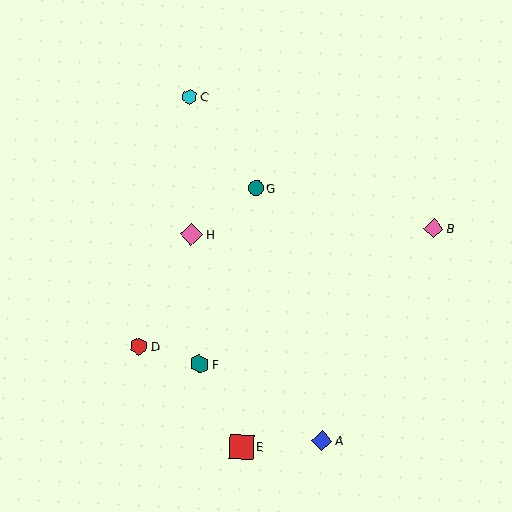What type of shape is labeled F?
Shape F is a teal hexagon.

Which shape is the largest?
The red square (labeled E) is the largest.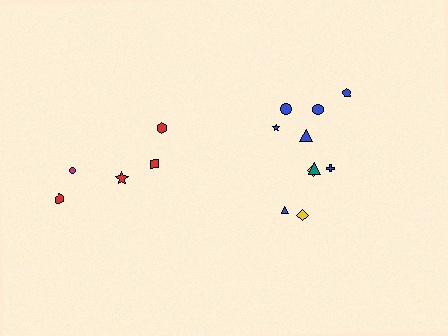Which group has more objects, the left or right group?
The right group.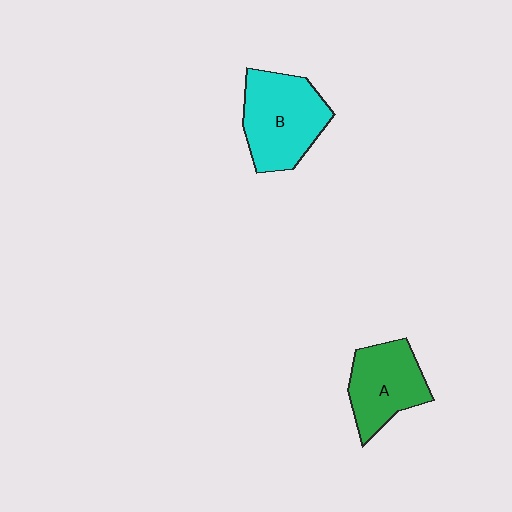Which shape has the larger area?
Shape B (cyan).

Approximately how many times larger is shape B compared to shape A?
Approximately 1.2 times.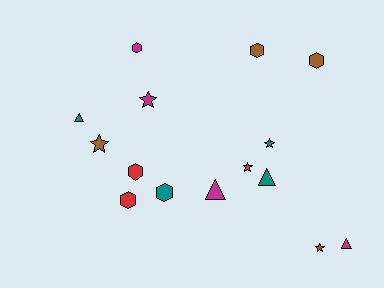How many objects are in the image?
There are 15 objects.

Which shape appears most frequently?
Hexagon, with 6 objects.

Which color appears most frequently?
Magenta, with 4 objects.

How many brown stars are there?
There is 1 brown star.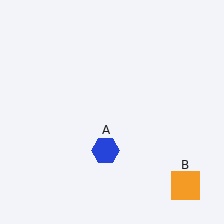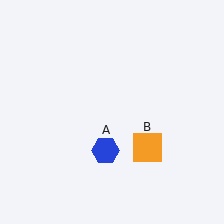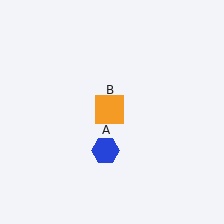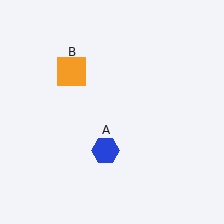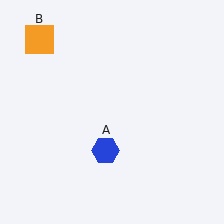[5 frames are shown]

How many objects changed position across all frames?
1 object changed position: orange square (object B).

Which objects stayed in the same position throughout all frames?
Blue hexagon (object A) remained stationary.